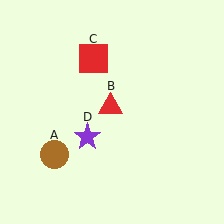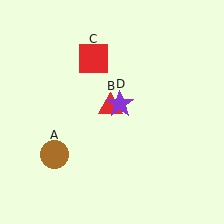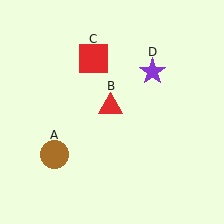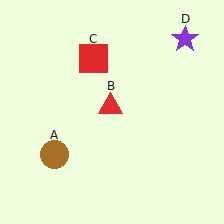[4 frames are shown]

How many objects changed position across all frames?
1 object changed position: purple star (object D).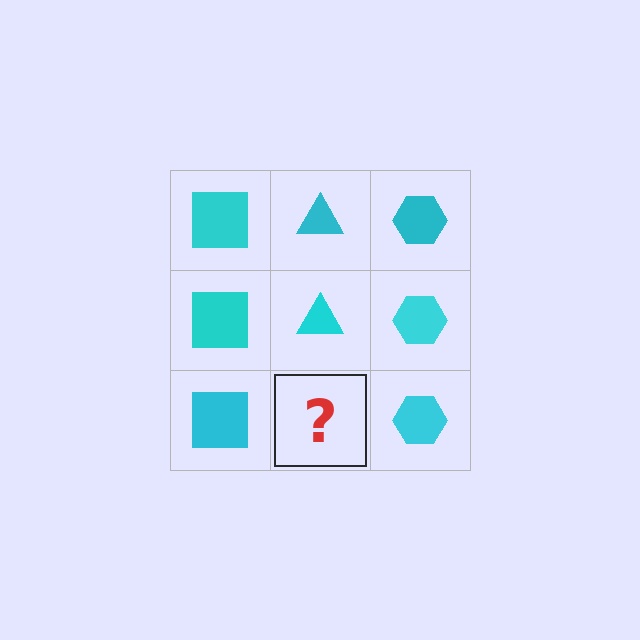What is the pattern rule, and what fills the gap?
The rule is that each column has a consistent shape. The gap should be filled with a cyan triangle.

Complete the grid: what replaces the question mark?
The question mark should be replaced with a cyan triangle.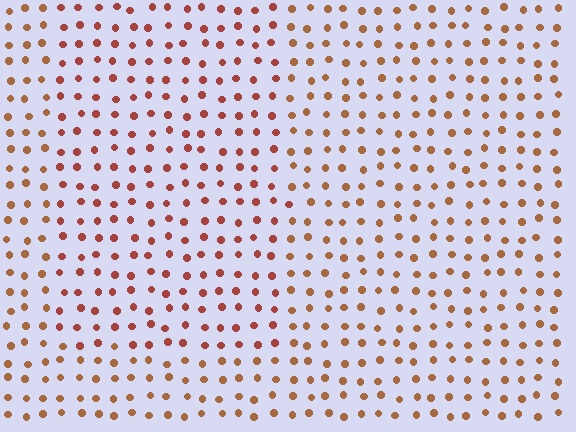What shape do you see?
I see a rectangle.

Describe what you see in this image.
The image is filled with small brown elements in a uniform arrangement. A rectangle-shaped region is visible where the elements are tinted to a slightly different hue, forming a subtle color boundary.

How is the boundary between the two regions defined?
The boundary is defined purely by a slight shift in hue (about 24 degrees). Spacing, size, and orientation are identical on both sides.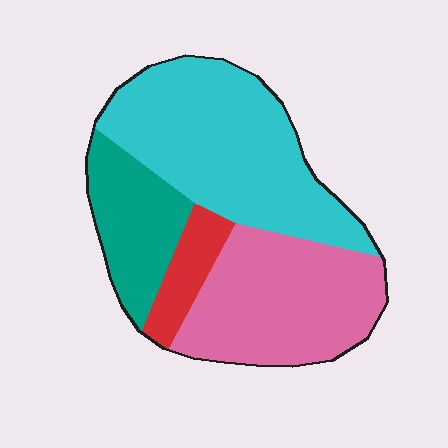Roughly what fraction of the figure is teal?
Teal takes up about one sixth (1/6) of the figure.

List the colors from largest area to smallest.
From largest to smallest: cyan, pink, teal, red.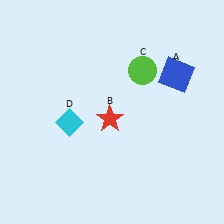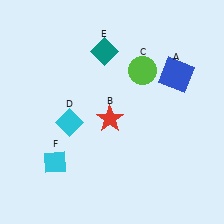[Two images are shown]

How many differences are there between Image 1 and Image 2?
There are 2 differences between the two images.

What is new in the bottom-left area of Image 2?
A cyan diamond (F) was added in the bottom-left area of Image 2.